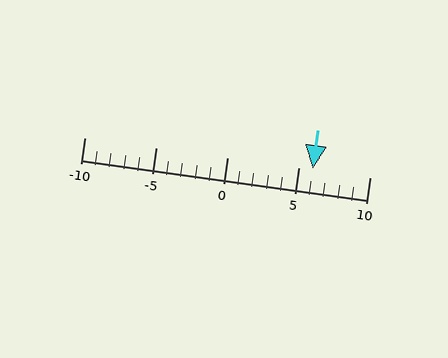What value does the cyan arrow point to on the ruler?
The cyan arrow points to approximately 6.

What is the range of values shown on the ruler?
The ruler shows values from -10 to 10.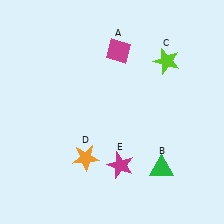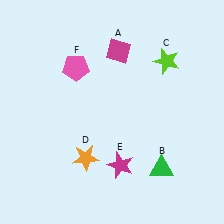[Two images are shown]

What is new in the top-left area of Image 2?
A pink pentagon (F) was added in the top-left area of Image 2.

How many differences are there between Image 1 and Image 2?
There is 1 difference between the two images.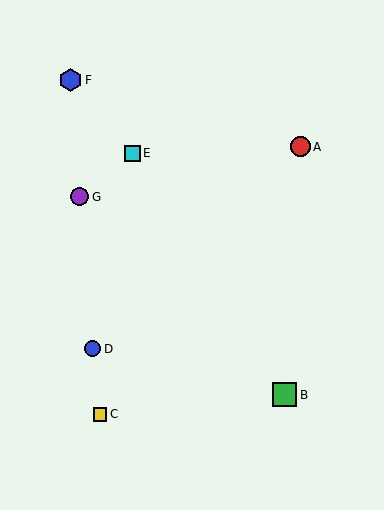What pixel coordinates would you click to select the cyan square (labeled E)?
Click at (132, 153) to select the cyan square E.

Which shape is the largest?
The green square (labeled B) is the largest.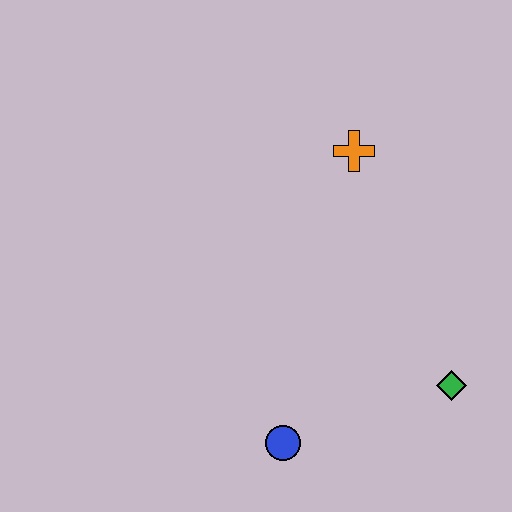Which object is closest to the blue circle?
The green diamond is closest to the blue circle.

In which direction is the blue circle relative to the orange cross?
The blue circle is below the orange cross.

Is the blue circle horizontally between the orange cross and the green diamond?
No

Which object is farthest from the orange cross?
The blue circle is farthest from the orange cross.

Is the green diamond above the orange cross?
No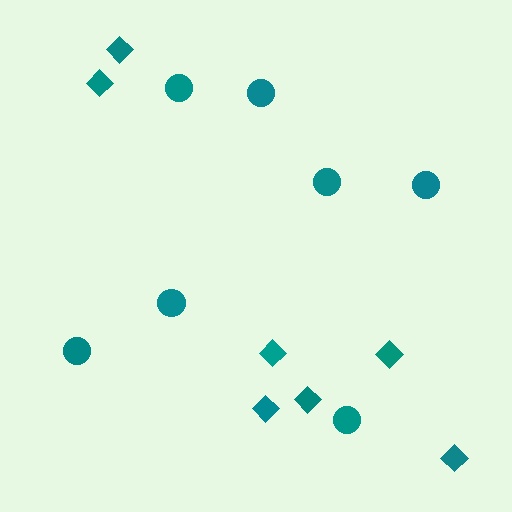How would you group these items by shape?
There are 2 groups: one group of circles (7) and one group of diamonds (7).